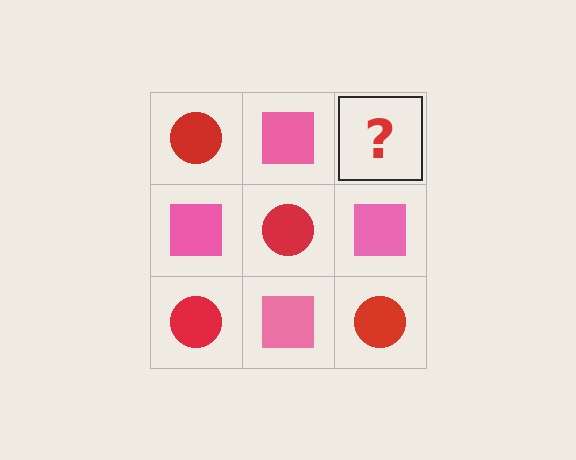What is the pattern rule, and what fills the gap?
The rule is that it alternates red circle and pink square in a checkerboard pattern. The gap should be filled with a red circle.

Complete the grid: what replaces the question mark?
The question mark should be replaced with a red circle.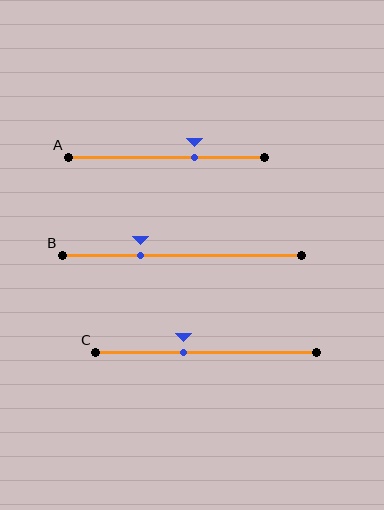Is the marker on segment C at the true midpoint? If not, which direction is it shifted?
No, the marker on segment C is shifted to the left by about 10% of the segment length.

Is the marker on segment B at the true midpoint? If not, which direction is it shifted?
No, the marker on segment B is shifted to the left by about 17% of the segment length.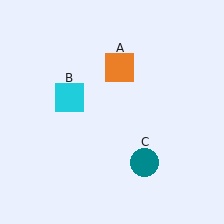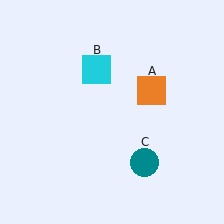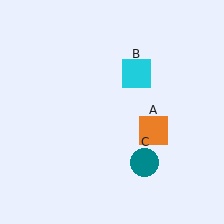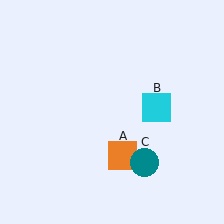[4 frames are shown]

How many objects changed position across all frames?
2 objects changed position: orange square (object A), cyan square (object B).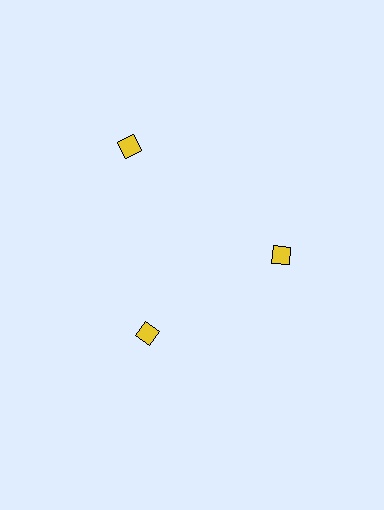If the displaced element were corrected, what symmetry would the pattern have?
It would have 3-fold rotational symmetry — the pattern would map onto itself every 120 degrees.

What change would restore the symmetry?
The symmetry would be restored by moving it inward, back onto the ring so that all 3 diamonds sit at equal angles and equal distance from the center.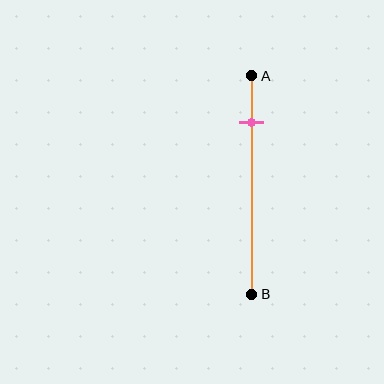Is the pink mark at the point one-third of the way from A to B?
No, the mark is at about 20% from A, not at the 33% one-third point.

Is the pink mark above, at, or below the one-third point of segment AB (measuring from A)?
The pink mark is above the one-third point of segment AB.